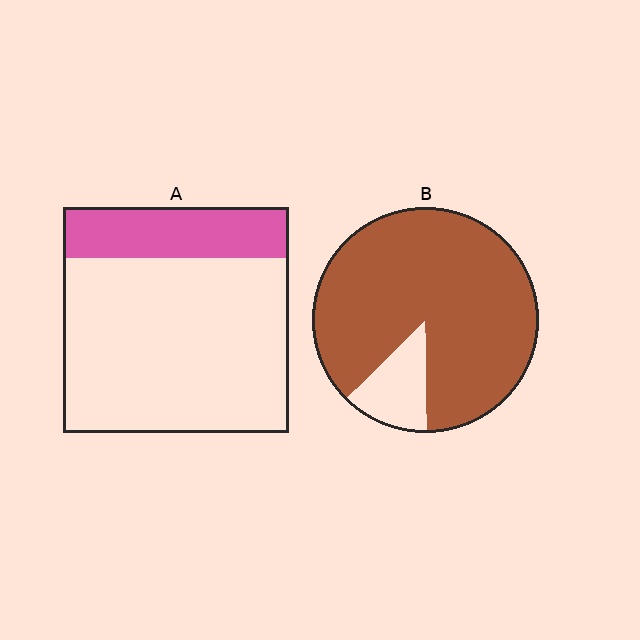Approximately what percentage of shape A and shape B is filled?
A is approximately 25% and B is approximately 85%.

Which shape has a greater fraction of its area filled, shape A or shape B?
Shape B.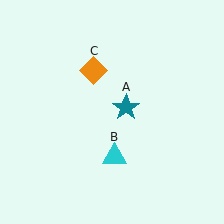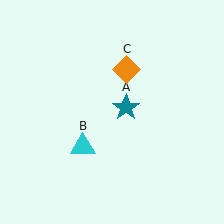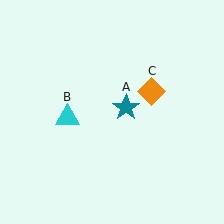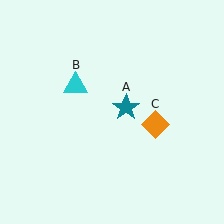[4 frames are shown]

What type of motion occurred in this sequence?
The cyan triangle (object B), orange diamond (object C) rotated clockwise around the center of the scene.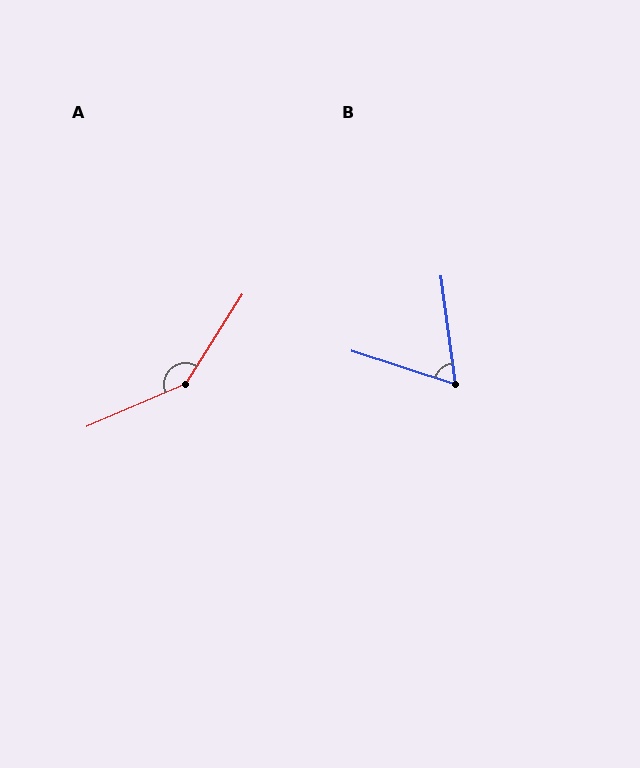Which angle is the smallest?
B, at approximately 65 degrees.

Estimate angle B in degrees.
Approximately 65 degrees.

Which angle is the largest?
A, at approximately 146 degrees.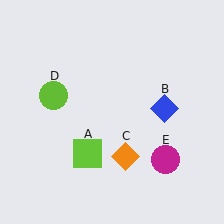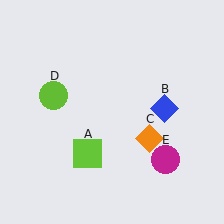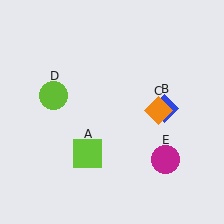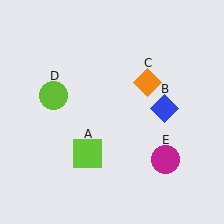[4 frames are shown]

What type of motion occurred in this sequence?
The orange diamond (object C) rotated counterclockwise around the center of the scene.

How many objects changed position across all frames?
1 object changed position: orange diamond (object C).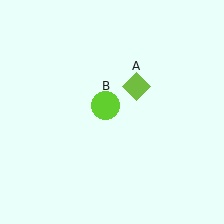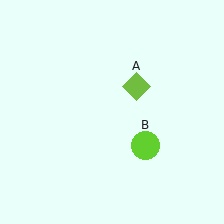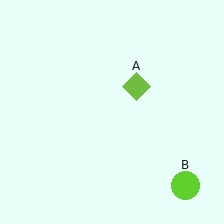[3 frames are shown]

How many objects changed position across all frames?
1 object changed position: lime circle (object B).